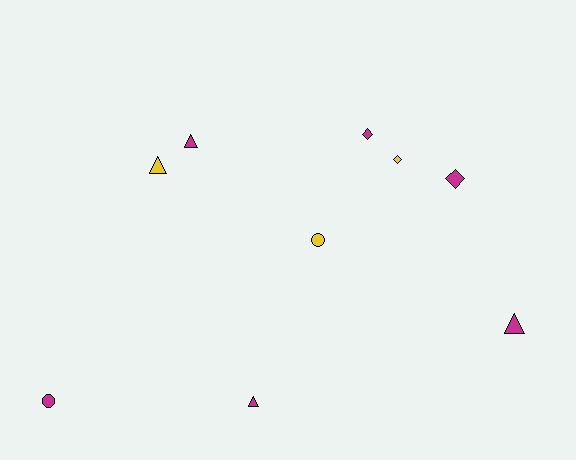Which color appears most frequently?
Magenta, with 6 objects.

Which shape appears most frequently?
Triangle, with 4 objects.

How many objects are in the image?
There are 9 objects.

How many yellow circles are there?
There is 1 yellow circle.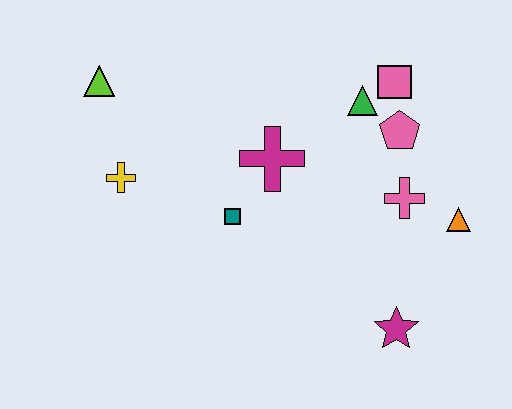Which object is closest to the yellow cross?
The lime triangle is closest to the yellow cross.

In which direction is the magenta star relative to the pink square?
The magenta star is below the pink square.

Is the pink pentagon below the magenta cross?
No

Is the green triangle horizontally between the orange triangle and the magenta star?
No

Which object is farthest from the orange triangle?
The lime triangle is farthest from the orange triangle.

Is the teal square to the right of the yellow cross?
Yes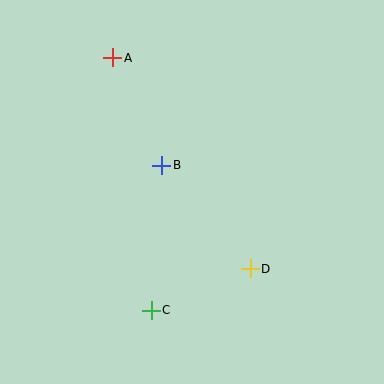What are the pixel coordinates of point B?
Point B is at (162, 165).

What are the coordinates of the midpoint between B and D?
The midpoint between B and D is at (206, 217).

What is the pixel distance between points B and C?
The distance between B and C is 146 pixels.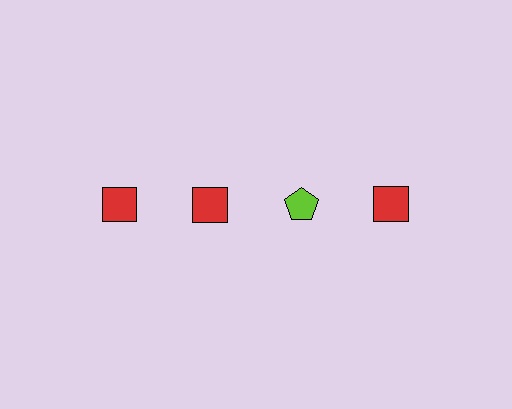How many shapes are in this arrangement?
There are 4 shapes arranged in a grid pattern.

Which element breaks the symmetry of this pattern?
The lime pentagon in the top row, center column breaks the symmetry. All other shapes are red squares.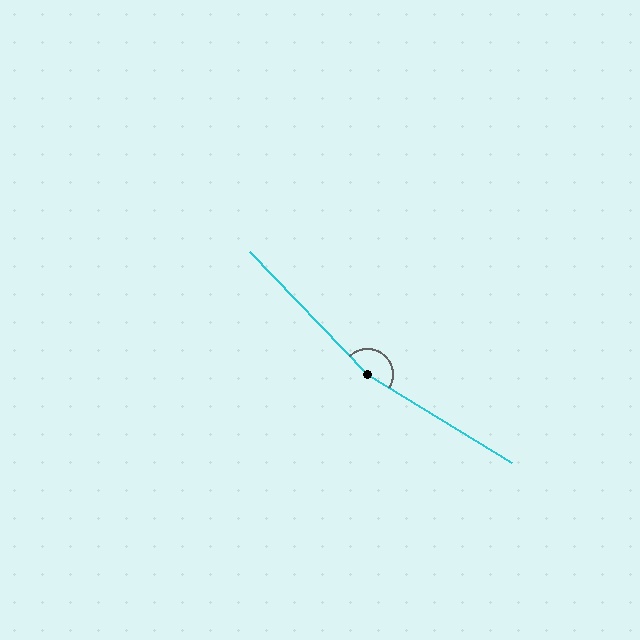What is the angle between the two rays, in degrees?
Approximately 165 degrees.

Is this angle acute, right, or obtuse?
It is obtuse.